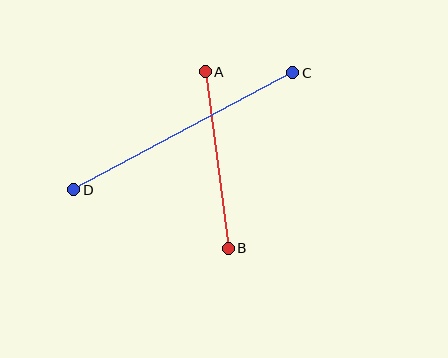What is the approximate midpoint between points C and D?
The midpoint is at approximately (183, 131) pixels.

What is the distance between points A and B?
The distance is approximately 178 pixels.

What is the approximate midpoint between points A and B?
The midpoint is at approximately (217, 160) pixels.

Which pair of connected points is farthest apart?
Points C and D are farthest apart.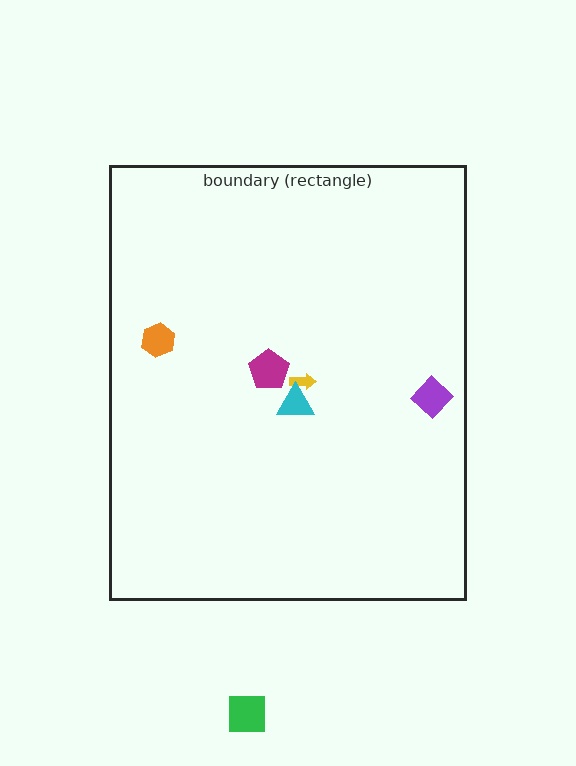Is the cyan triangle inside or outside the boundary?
Inside.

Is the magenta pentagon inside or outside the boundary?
Inside.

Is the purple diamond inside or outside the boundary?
Inside.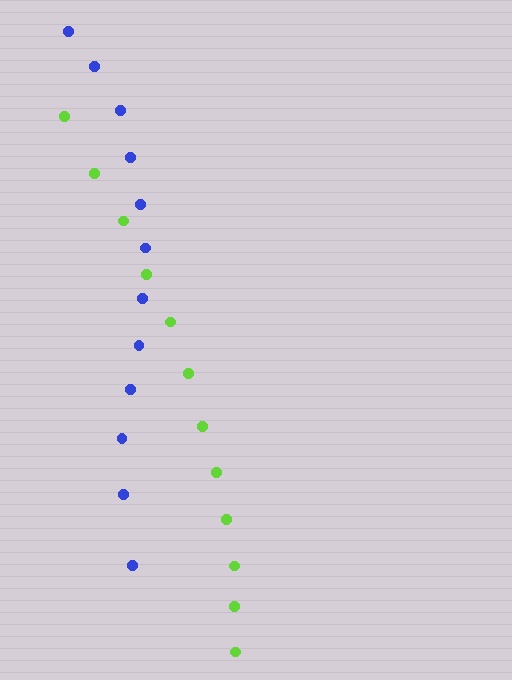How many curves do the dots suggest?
There are 2 distinct paths.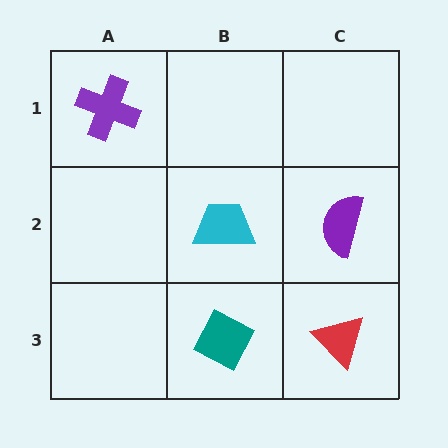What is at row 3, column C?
A red triangle.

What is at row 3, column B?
A teal diamond.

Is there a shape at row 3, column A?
No, that cell is empty.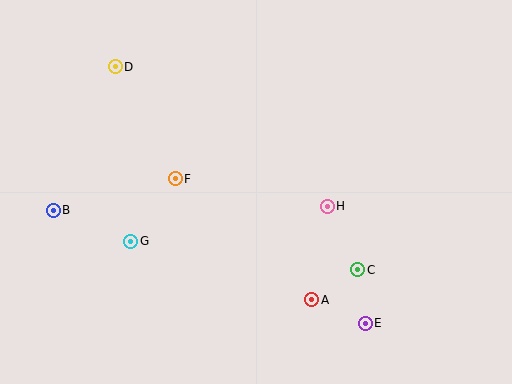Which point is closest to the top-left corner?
Point D is closest to the top-left corner.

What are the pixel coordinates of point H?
Point H is at (327, 206).